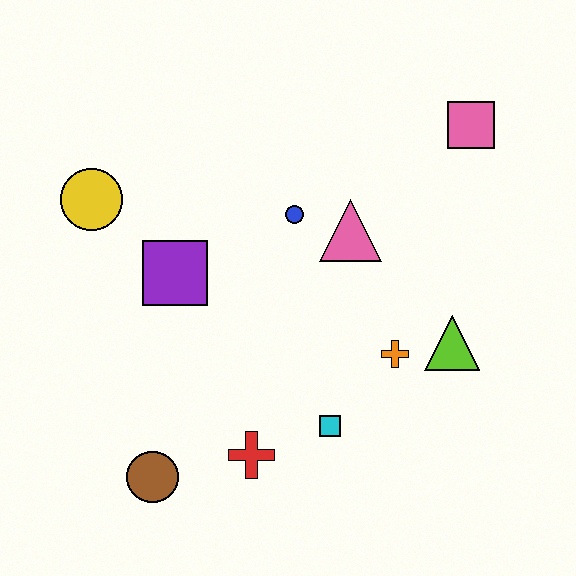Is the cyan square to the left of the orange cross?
Yes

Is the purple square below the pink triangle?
Yes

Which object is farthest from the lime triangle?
The yellow circle is farthest from the lime triangle.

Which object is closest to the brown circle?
The red cross is closest to the brown circle.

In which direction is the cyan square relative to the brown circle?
The cyan square is to the right of the brown circle.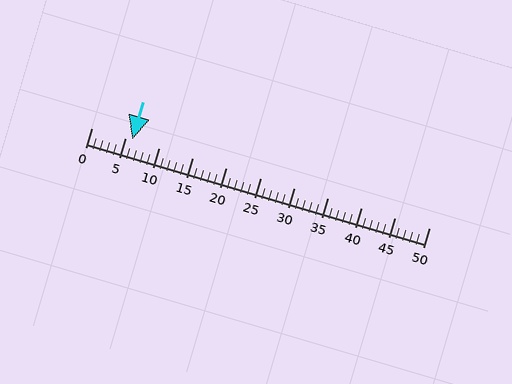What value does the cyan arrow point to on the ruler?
The cyan arrow points to approximately 6.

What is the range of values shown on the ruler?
The ruler shows values from 0 to 50.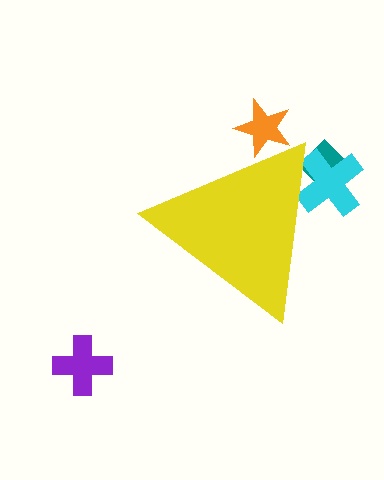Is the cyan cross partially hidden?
Yes, the cyan cross is partially hidden behind the yellow triangle.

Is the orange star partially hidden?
Yes, the orange star is partially hidden behind the yellow triangle.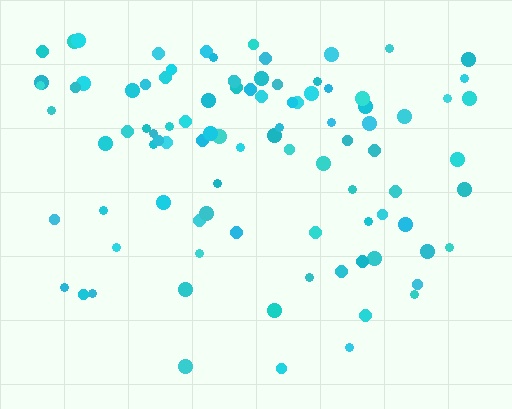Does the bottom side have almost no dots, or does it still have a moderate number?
Still a moderate number, just noticeably fewer than the top.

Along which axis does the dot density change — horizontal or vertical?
Vertical.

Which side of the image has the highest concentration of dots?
The top.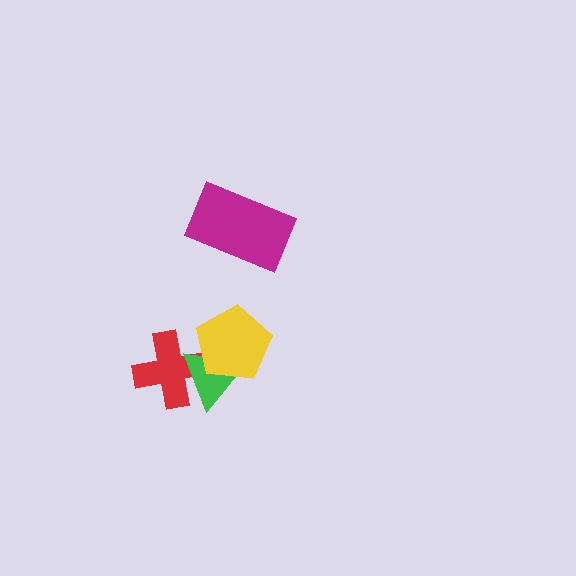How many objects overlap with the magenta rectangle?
0 objects overlap with the magenta rectangle.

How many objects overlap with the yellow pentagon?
2 objects overlap with the yellow pentagon.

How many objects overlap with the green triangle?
2 objects overlap with the green triangle.